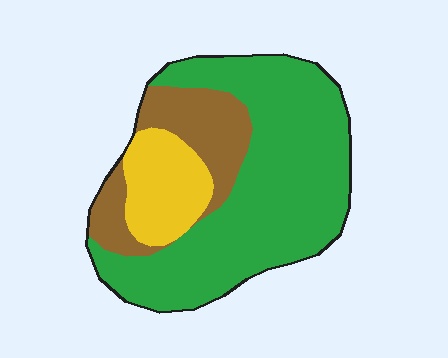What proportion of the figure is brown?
Brown covers around 20% of the figure.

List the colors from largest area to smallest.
From largest to smallest: green, brown, yellow.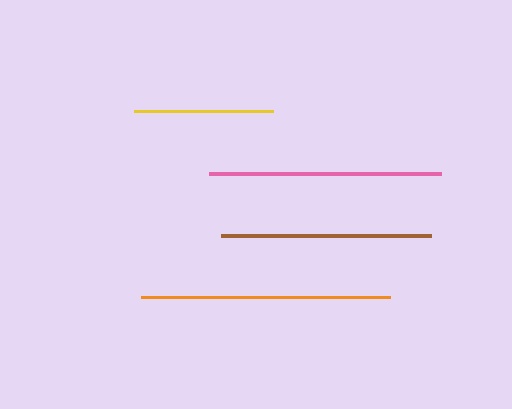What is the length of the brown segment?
The brown segment is approximately 210 pixels long.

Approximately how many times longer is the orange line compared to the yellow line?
The orange line is approximately 1.8 times the length of the yellow line.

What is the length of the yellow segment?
The yellow segment is approximately 139 pixels long.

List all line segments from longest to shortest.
From longest to shortest: orange, pink, brown, yellow.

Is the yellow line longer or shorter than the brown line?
The brown line is longer than the yellow line.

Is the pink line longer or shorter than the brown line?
The pink line is longer than the brown line.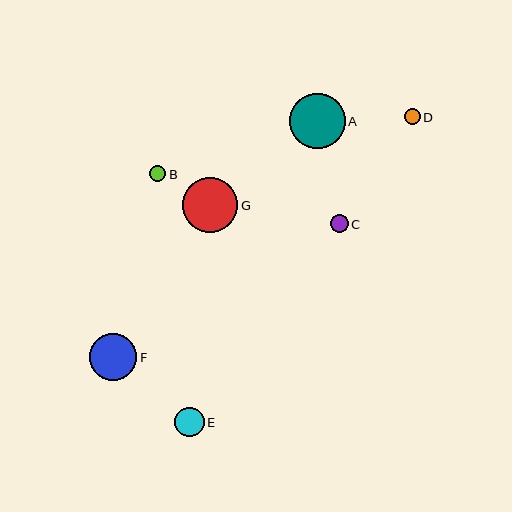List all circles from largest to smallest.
From largest to smallest: A, G, F, E, C, B, D.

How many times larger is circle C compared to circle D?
Circle C is approximately 1.2 times the size of circle D.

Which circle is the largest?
Circle A is the largest with a size of approximately 56 pixels.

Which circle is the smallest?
Circle D is the smallest with a size of approximately 15 pixels.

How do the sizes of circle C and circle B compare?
Circle C and circle B are approximately the same size.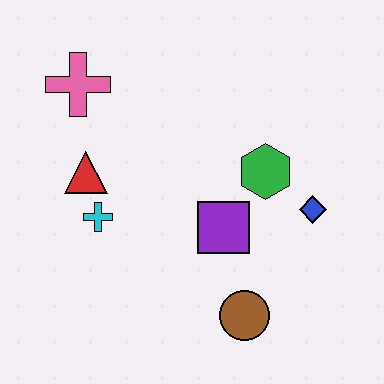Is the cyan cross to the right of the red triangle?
Yes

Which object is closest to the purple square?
The green hexagon is closest to the purple square.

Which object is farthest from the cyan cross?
The blue diamond is farthest from the cyan cross.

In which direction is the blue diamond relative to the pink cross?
The blue diamond is to the right of the pink cross.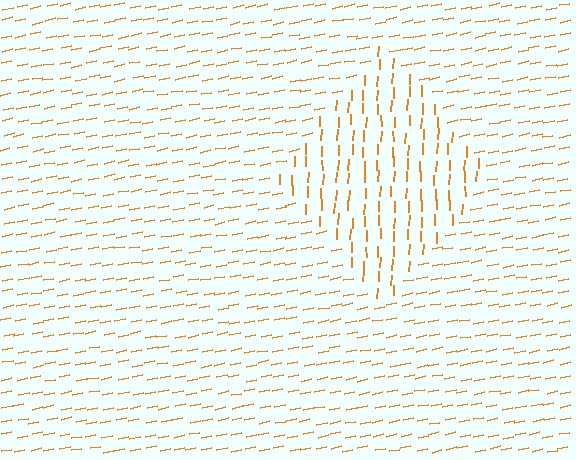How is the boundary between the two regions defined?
The boundary is defined purely by a change in line orientation (approximately 77 degrees difference). All lines are the same color and thickness.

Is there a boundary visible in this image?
Yes, there is a texture boundary formed by a change in line orientation.